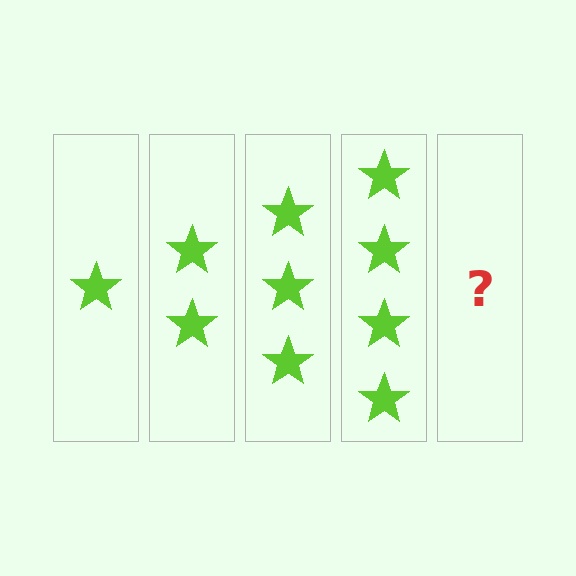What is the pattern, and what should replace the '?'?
The pattern is that each step adds one more star. The '?' should be 5 stars.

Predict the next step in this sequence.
The next step is 5 stars.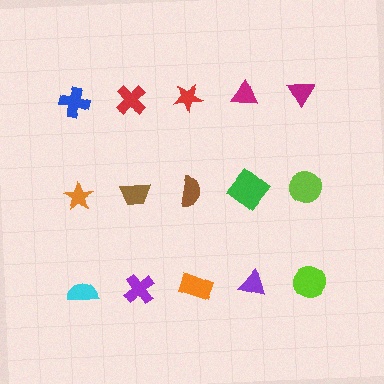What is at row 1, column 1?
A blue cross.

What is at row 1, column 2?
A red cross.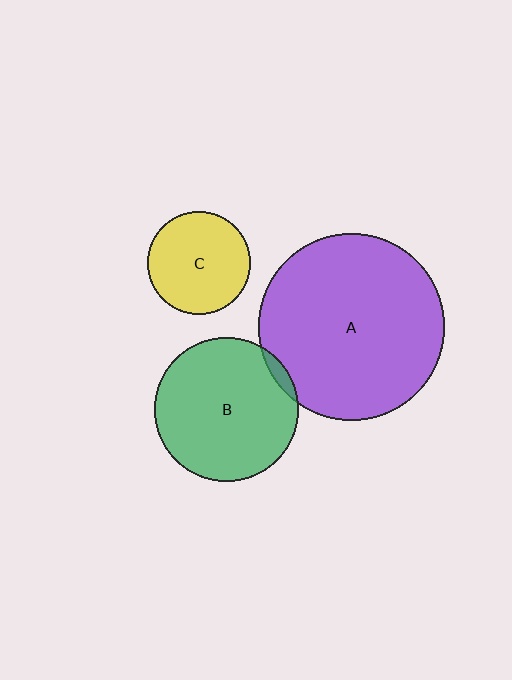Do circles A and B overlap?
Yes.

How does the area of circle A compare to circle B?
Approximately 1.7 times.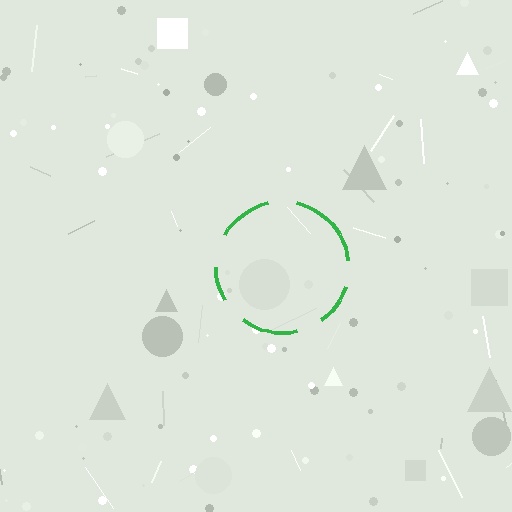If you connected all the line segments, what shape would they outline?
They would outline a circle.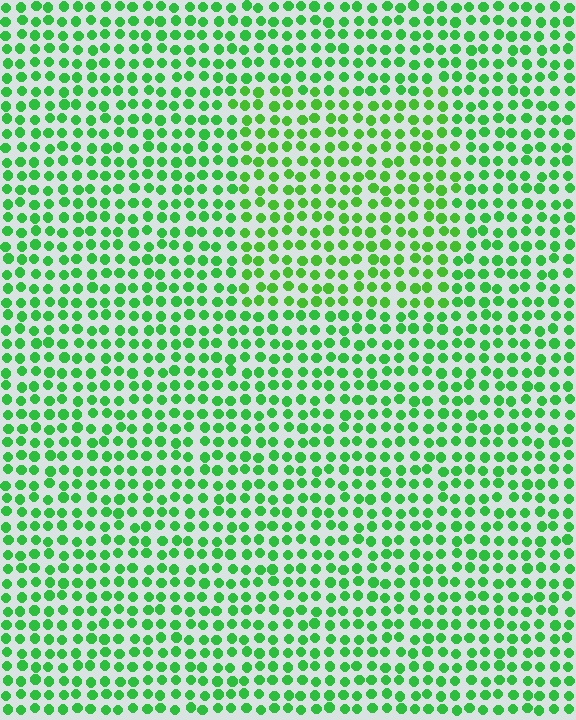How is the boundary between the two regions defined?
The boundary is defined purely by a slight shift in hue (about 17 degrees). Spacing, size, and orientation are identical on both sides.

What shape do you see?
I see a rectangle.